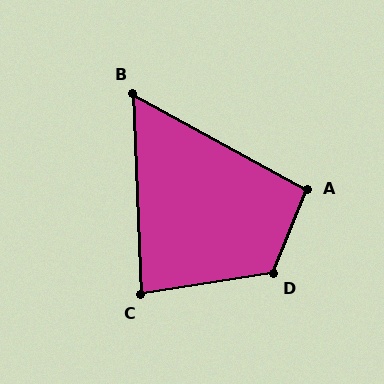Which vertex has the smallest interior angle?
B, at approximately 59 degrees.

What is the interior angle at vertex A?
Approximately 97 degrees (obtuse).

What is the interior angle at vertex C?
Approximately 83 degrees (acute).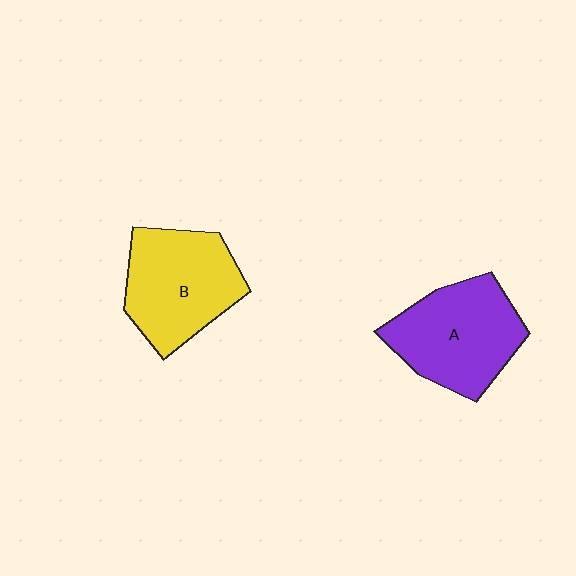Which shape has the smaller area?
Shape B (yellow).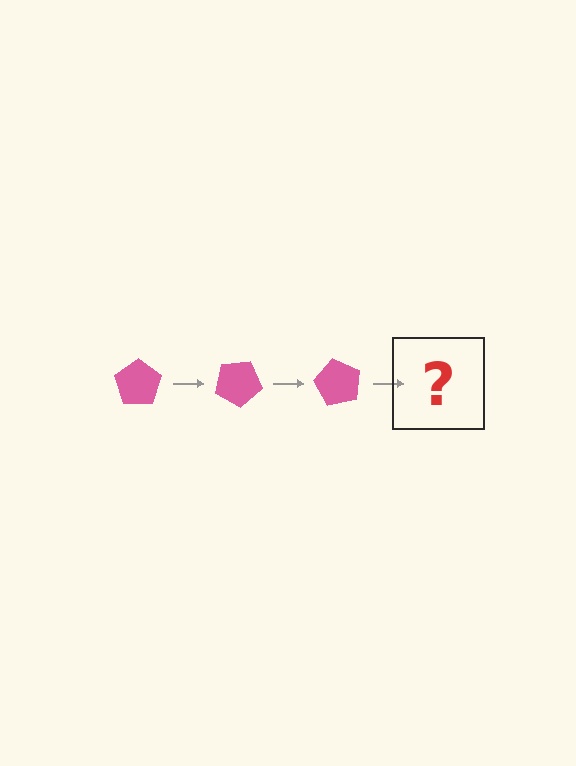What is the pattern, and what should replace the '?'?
The pattern is that the pentagon rotates 30 degrees each step. The '?' should be a pink pentagon rotated 90 degrees.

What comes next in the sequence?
The next element should be a pink pentagon rotated 90 degrees.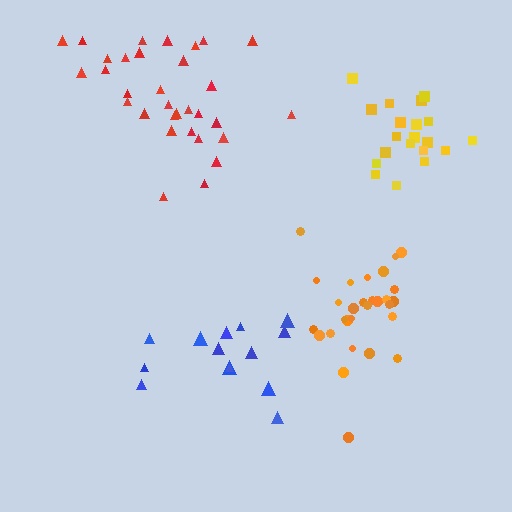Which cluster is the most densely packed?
Yellow.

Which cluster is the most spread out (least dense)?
Blue.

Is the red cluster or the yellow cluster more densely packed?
Yellow.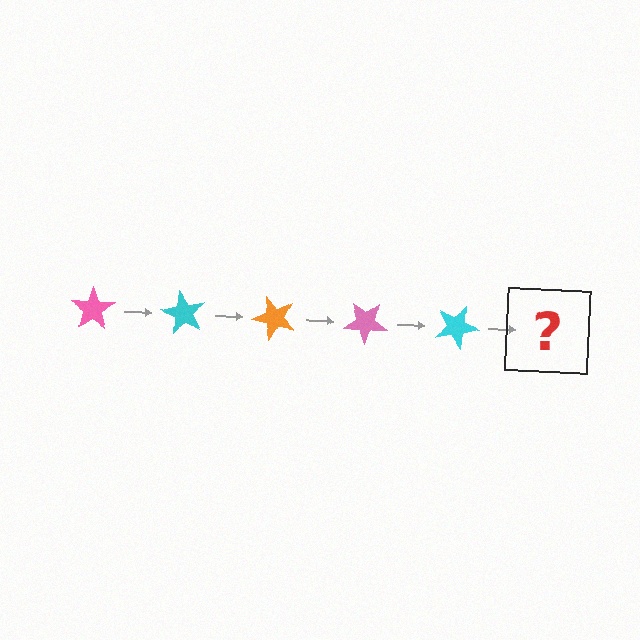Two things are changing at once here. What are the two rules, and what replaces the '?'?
The two rules are that it rotates 60 degrees each step and the color cycles through pink, cyan, and orange. The '?' should be an orange star, rotated 300 degrees from the start.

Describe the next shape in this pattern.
It should be an orange star, rotated 300 degrees from the start.